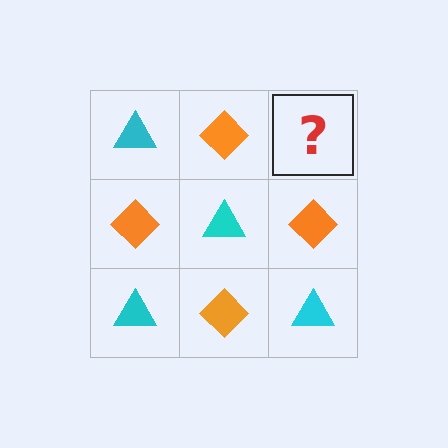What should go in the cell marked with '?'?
The missing cell should contain a cyan triangle.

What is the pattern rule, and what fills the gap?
The rule is that it alternates cyan triangle and orange diamond in a checkerboard pattern. The gap should be filled with a cyan triangle.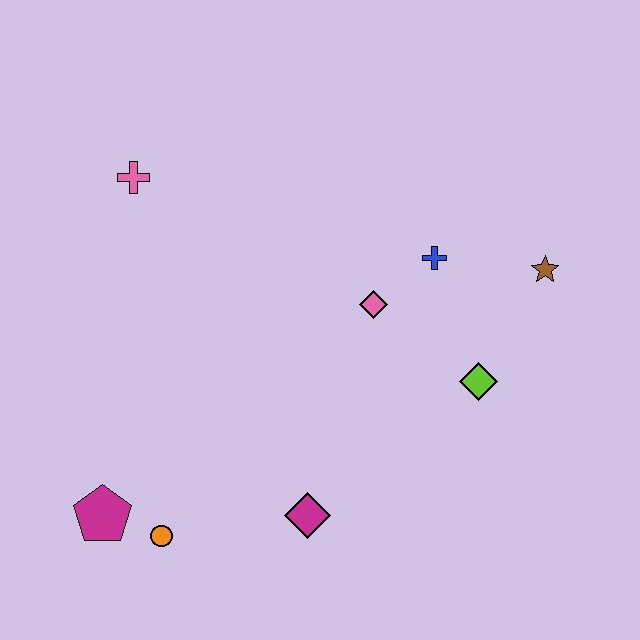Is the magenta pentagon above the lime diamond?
No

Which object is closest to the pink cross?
The pink diamond is closest to the pink cross.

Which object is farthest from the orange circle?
The brown star is farthest from the orange circle.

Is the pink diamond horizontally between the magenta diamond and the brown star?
Yes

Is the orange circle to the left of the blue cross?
Yes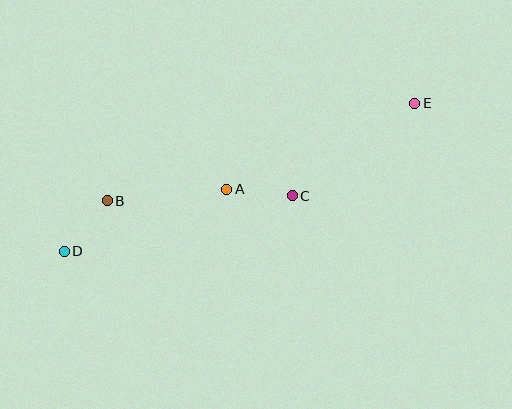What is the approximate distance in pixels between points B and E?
The distance between B and E is approximately 323 pixels.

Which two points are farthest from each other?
Points D and E are farthest from each other.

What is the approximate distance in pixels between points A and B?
The distance between A and B is approximately 120 pixels.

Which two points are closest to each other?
Points A and C are closest to each other.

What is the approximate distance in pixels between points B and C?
The distance between B and C is approximately 185 pixels.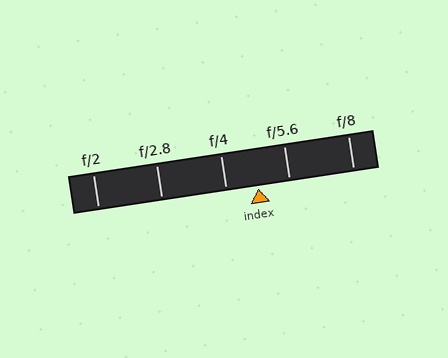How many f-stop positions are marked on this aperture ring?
There are 5 f-stop positions marked.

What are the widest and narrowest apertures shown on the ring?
The widest aperture shown is f/2 and the narrowest is f/8.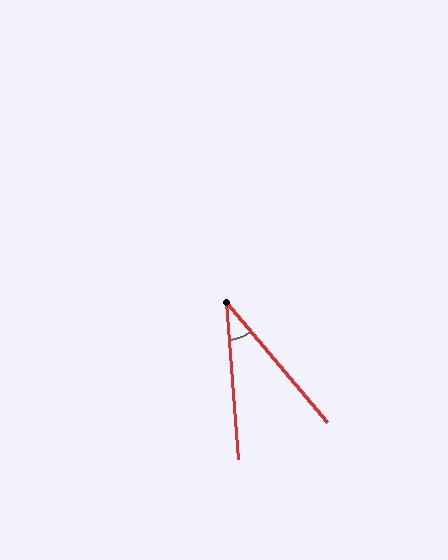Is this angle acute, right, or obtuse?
It is acute.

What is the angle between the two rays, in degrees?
Approximately 36 degrees.